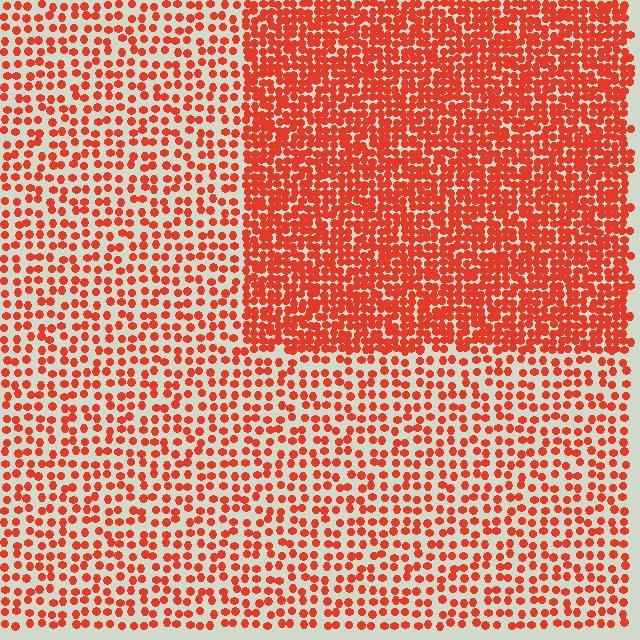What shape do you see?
I see a rectangle.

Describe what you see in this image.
The image contains small red elements arranged at two different densities. A rectangle-shaped region is visible where the elements are more densely packed than the surrounding area.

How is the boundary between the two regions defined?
The boundary is defined by a change in element density (approximately 2.1x ratio). All elements are the same color, size, and shape.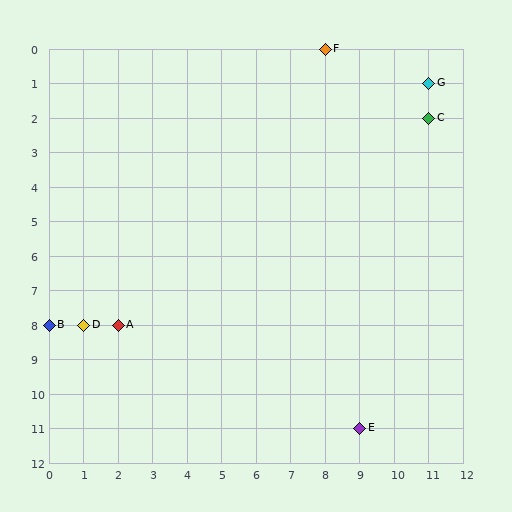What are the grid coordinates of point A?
Point A is at grid coordinates (2, 8).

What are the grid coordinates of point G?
Point G is at grid coordinates (11, 1).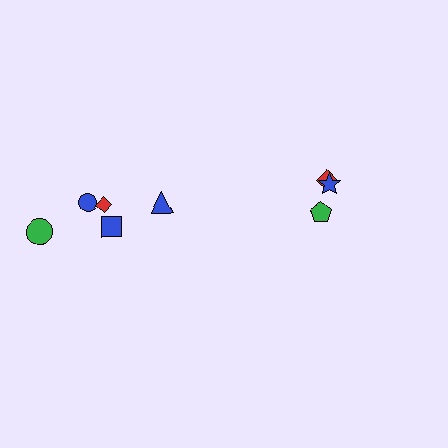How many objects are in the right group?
There are 3 objects.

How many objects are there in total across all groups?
There are 8 objects.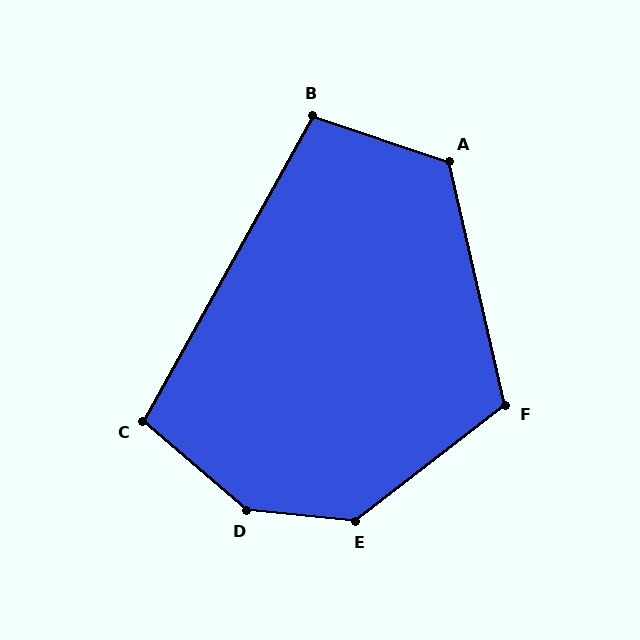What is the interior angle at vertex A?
Approximately 122 degrees (obtuse).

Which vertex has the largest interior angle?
D, at approximately 145 degrees.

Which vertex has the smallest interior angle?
B, at approximately 100 degrees.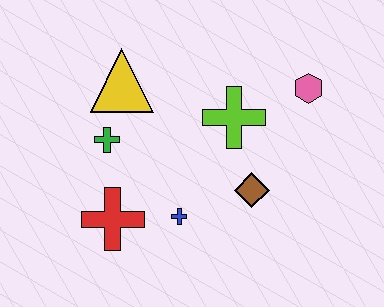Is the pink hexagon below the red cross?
No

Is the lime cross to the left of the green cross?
No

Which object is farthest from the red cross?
The pink hexagon is farthest from the red cross.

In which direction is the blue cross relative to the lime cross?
The blue cross is below the lime cross.